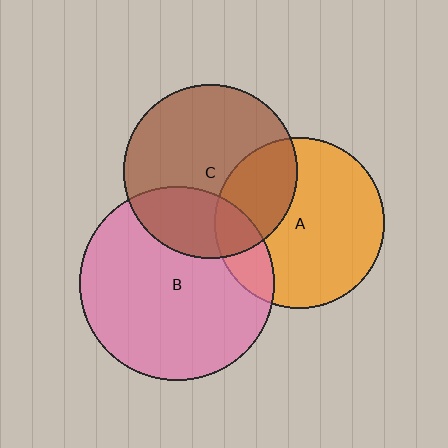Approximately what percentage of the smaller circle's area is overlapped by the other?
Approximately 15%.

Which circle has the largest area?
Circle B (pink).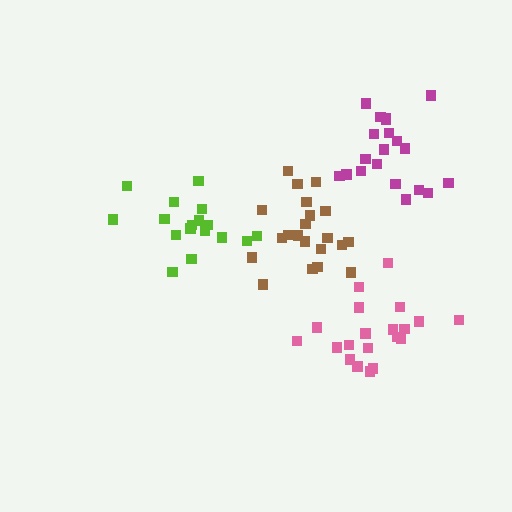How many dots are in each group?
Group 1: 20 dots, Group 2: 20 dots, Group 3: 21 dots, Group 4: 17 dots (78 total).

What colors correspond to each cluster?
The clusters are colored: pink, magenta, brown, lime.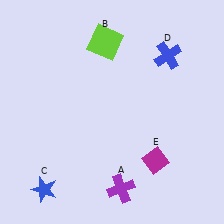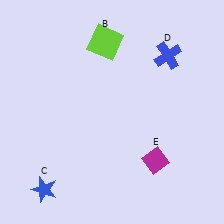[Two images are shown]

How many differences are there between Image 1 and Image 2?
There is 1 difference between the two images.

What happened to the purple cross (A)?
The purple cross (A) was removed in Image 2. It was in the bottom-right area of Image 1.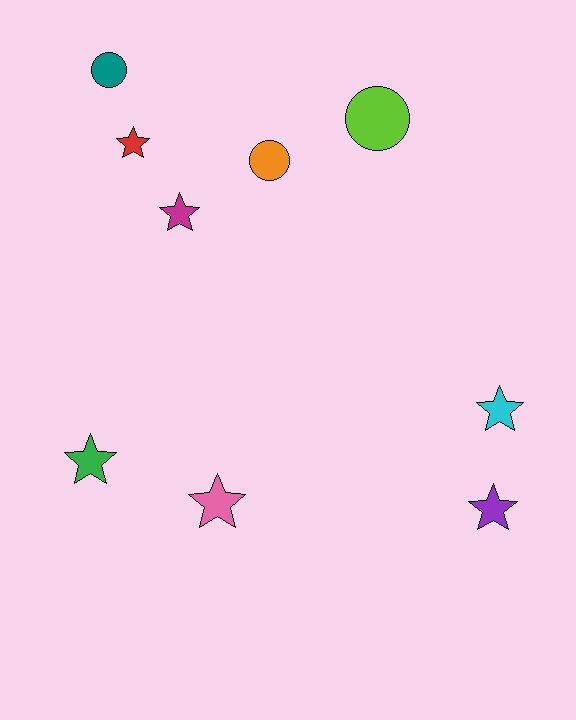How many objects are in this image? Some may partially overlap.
There are 9 objects.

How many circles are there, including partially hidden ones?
There are 3 circles.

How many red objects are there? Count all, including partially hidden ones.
There is 1 red object.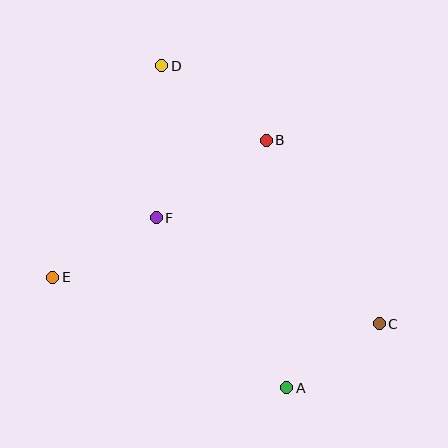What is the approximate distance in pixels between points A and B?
The distance between A and B is approximately 248 pixels.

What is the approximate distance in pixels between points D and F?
The distance between D and F is approximately 152 pixels.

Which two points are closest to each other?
Points A and C are closest to each other.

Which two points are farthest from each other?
Points A and D are farthest from each other.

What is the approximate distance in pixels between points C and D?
The distance between C and D is approximately 338 pixels.